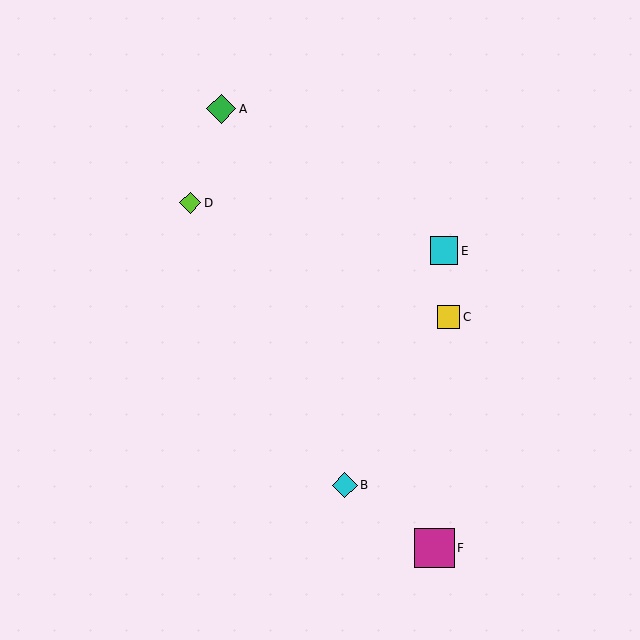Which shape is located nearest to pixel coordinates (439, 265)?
The cyan square (labeled E) at (444, 251) is nearest to that location.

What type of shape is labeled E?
Shape E is a cyan square.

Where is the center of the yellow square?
The center of the yellow square is at (449, 317).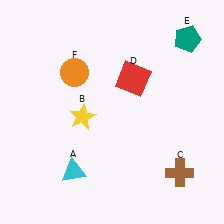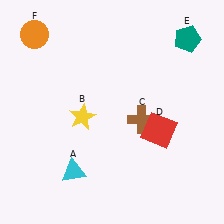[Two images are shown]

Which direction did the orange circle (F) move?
The orange circle (F) moved left.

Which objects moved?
The objects that moved are: the brown cross (C), the red square (D), the orange circle (F).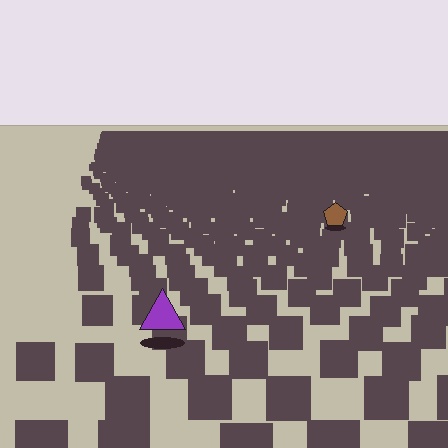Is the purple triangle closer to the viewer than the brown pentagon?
Yes. The purple triangle is closer — you can tell from the texture gradient: the ground texture is coarser near it.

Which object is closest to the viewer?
The purple triangle is closest. The texture marks near it are larger and more spread out.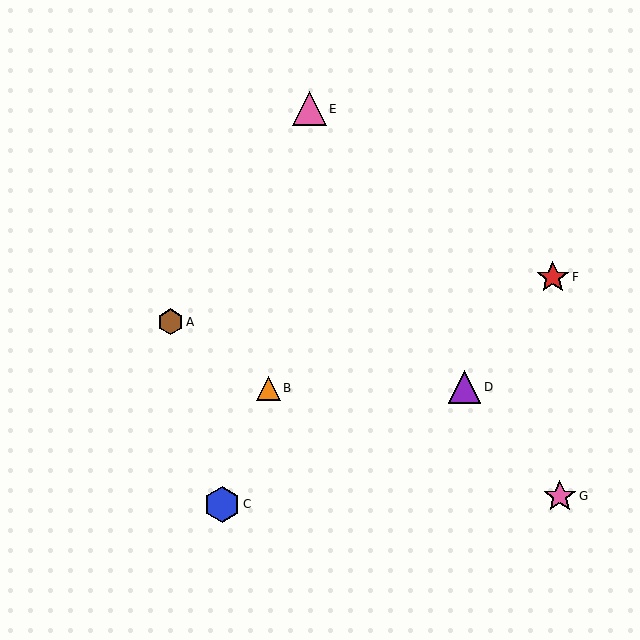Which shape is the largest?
The blue hexagon (labeled C) is the largest.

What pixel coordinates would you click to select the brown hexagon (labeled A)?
Click at (171, 322) to select the brown hexagon A.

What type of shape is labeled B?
Shape B is an orange triangle.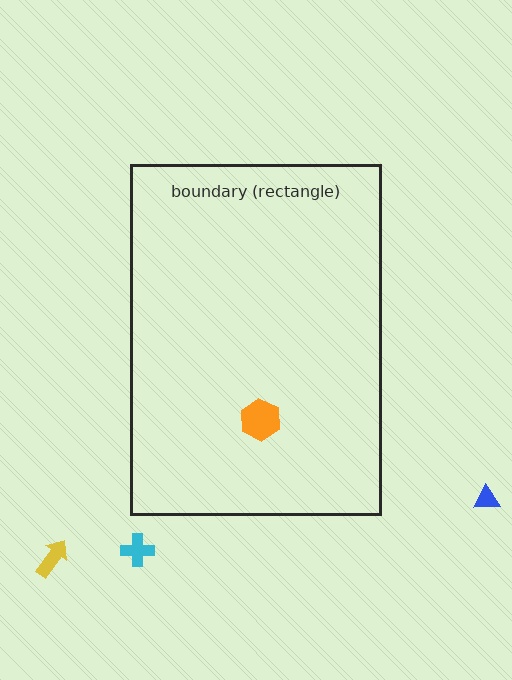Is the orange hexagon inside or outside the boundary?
Inside.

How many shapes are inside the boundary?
1 inside, 3 outside.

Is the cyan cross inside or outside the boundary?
Outside.